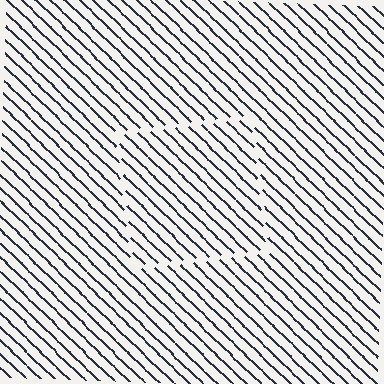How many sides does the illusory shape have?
4 sides — the line-ends trace a square.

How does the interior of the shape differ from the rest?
The interior of the shape contains the same grating, shifted by half a period — the contour is defined by the phase discontinuity where line-ends from the inner and outer gratings abut.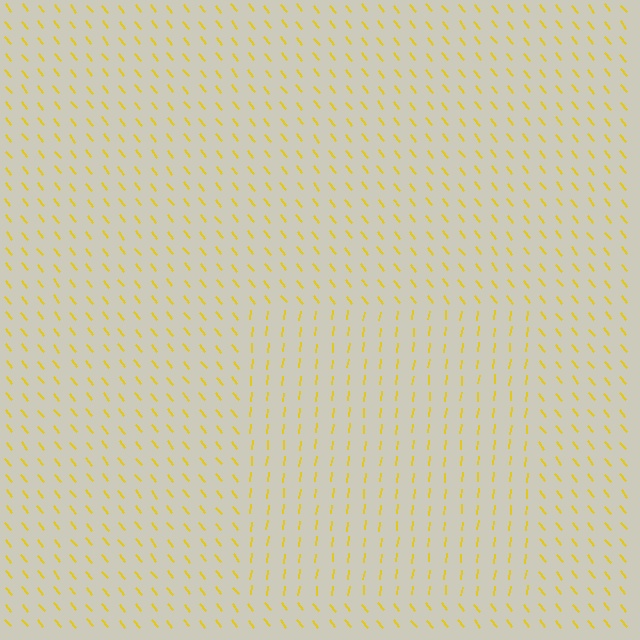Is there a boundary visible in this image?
Yes, there is a texture boundary formed by a change in line orientation.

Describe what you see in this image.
The image is filled with small yellow line segments. A rectangle region in the image has lines oriented differently from the surrounding lines, creating a visible texture boundary.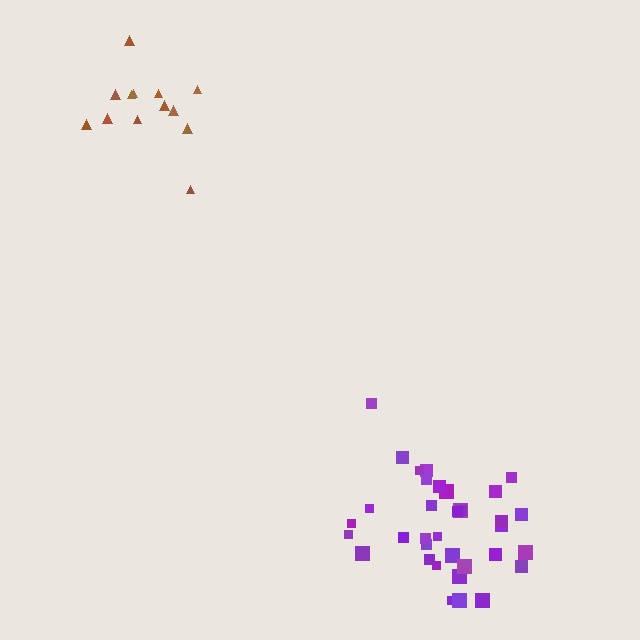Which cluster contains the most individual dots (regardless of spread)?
Purple (35).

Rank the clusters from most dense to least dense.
purple, brown.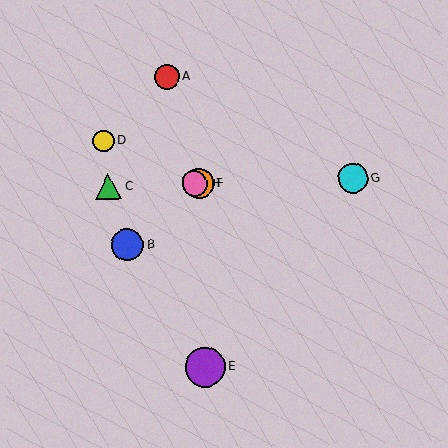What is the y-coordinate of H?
Object H is at y≈184.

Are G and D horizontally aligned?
No, G is at y≈178 and D is at y≈141.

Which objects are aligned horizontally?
Objects C, F, G, H are aligned horizontally.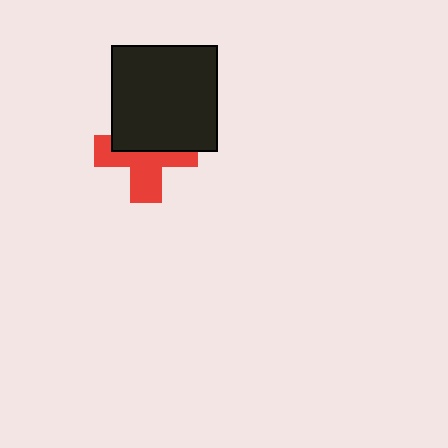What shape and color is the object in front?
The object in front is a black square.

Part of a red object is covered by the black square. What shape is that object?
It is a cross.